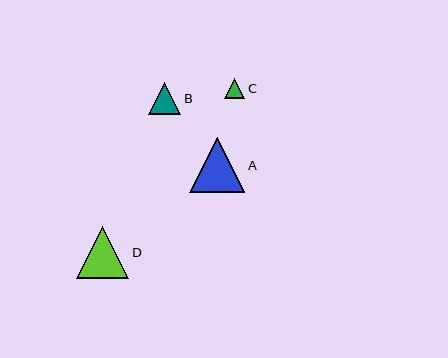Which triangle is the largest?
Triangle A is the largest with a size of approximately 55 pixels.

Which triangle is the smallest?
Triangle C is the smallest with a size of approximately 20 pixels.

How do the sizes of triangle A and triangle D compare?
Triangle A and triangle D are approximately the same size.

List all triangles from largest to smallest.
From largest to smallest: A, D, B, C.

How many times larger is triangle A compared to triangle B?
Triangle A is approximately 1.7 times the size of triangle B.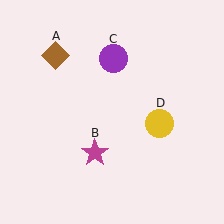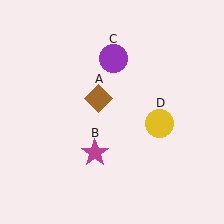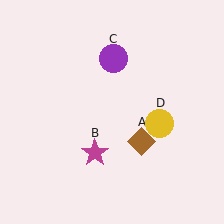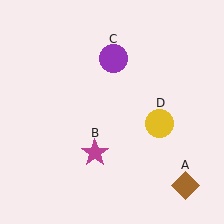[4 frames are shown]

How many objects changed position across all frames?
1 object changed position: brown diamond (object A).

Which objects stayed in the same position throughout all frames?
Magenta star (object B) and purple circle (object C) and yellow circle (object D) remained stationary.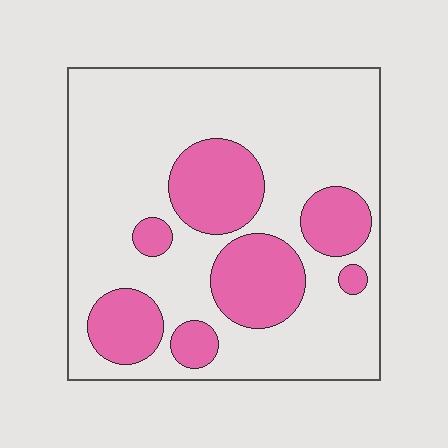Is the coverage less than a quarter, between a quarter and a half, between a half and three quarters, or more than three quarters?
Between a quarter and a half.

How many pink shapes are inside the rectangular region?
7.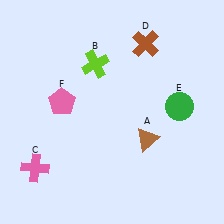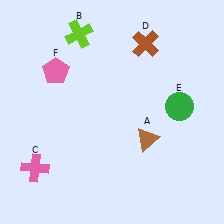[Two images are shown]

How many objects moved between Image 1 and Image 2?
2 objects moved between the two images.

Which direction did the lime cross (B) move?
The lime cross (B) moved up.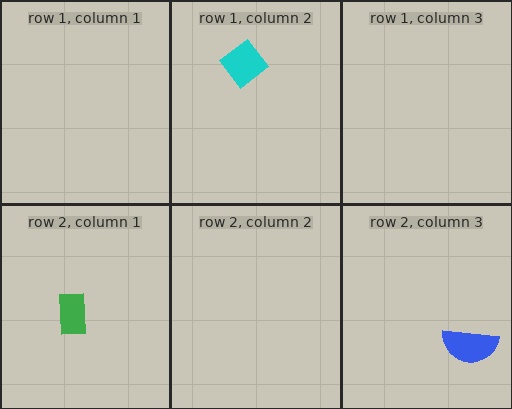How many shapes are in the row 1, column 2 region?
1.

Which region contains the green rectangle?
The row 2, column 1 region.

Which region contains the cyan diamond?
The row 1, column 2 region.